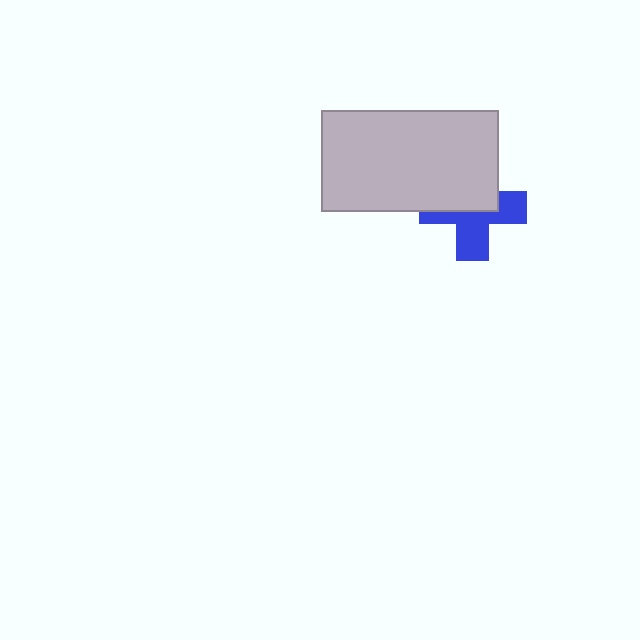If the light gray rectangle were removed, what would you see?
You would see the complete blue cross.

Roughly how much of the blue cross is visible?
About half of it is visible (roughly 52%).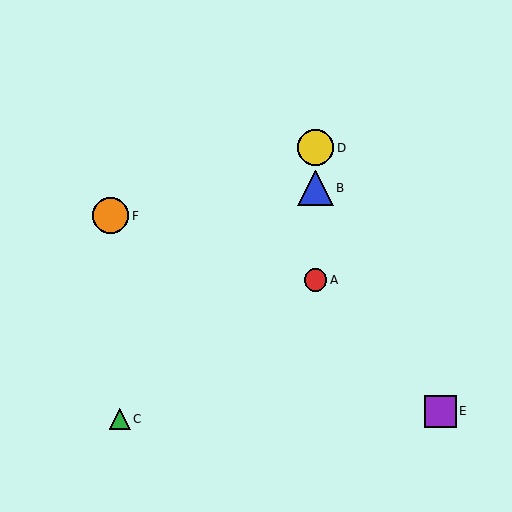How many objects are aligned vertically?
3 objects (A, B, D) are aligned vertically.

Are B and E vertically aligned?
No, B is at x≈315 and E is at x≈440.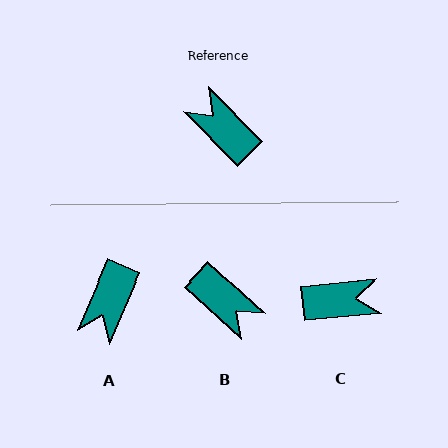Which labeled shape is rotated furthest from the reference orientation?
B, about 177 degrees away.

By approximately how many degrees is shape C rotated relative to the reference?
Approximately 129 degrees clockwise.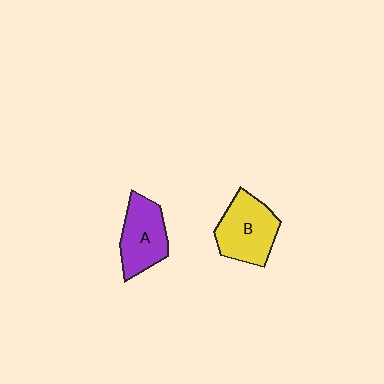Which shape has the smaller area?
Shape A (purple).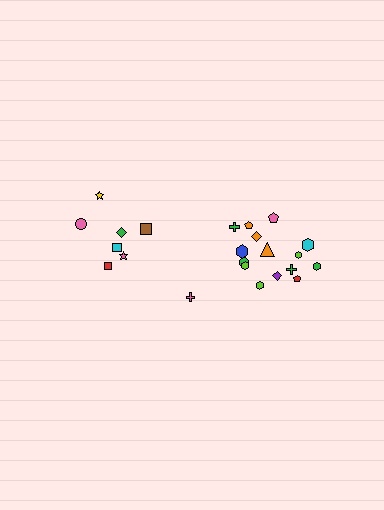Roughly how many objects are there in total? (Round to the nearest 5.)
Roughly 25 objects in total.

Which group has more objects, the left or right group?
The right group.